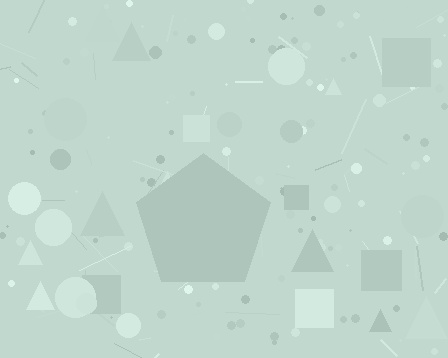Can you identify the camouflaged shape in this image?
The camouflaged shape is a pentagon.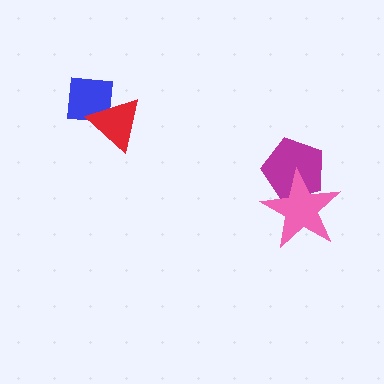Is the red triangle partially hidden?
No, no other shape covers it.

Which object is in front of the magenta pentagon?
The pink star is in front of the magenta pentagon.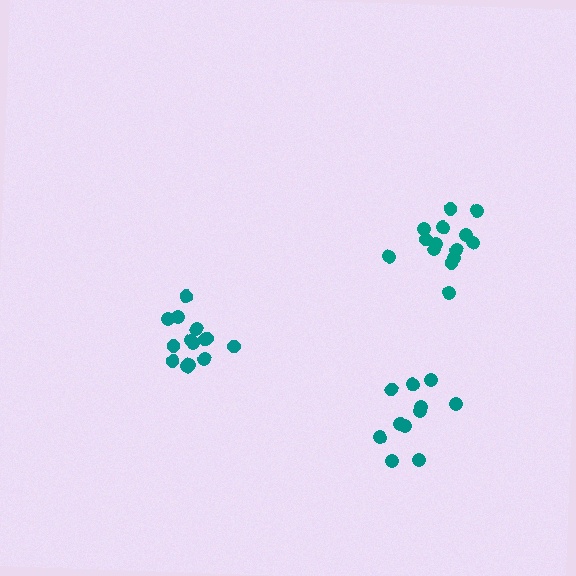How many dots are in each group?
Group 1: 14 dots, Group 2: 11 dots, Group 3: 15 dots (40 total).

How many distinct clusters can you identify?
There are 3 distinct clusters.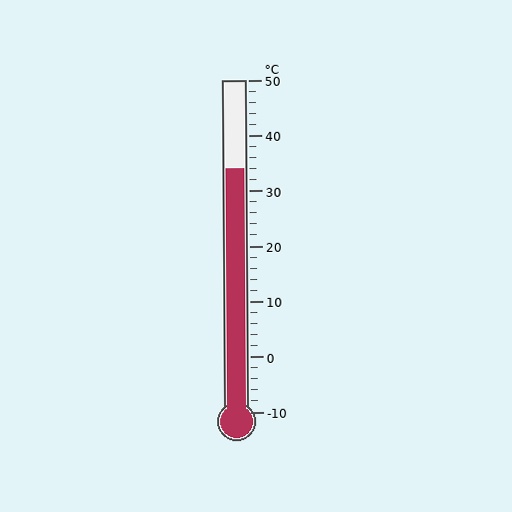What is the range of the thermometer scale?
The thermometer scale ranges from -10°C to 50°C.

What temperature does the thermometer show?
The thermometer shows approximately 34°C.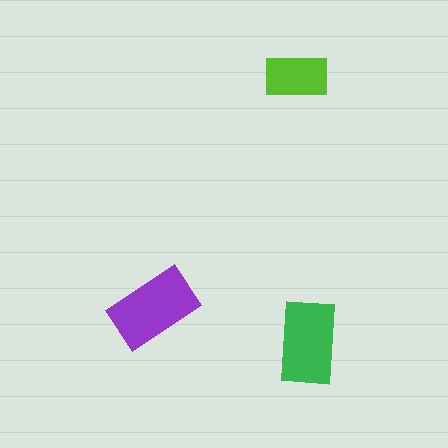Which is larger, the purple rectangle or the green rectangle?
The purple one.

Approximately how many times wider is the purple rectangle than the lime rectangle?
About 1.5 times wider.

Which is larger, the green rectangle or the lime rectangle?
The green one.